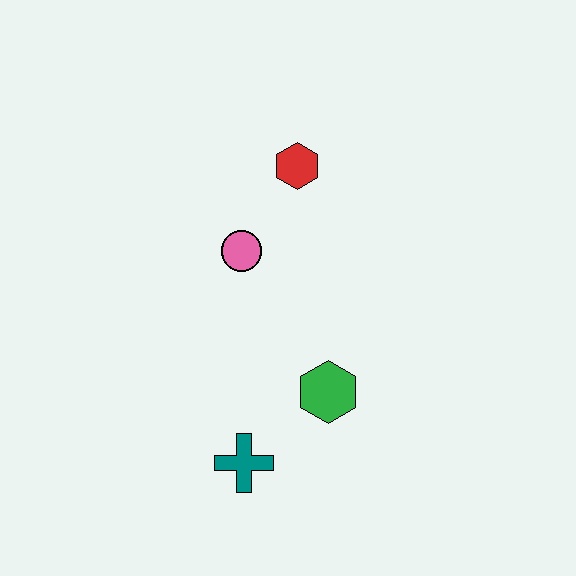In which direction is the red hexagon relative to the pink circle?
The red hexagon is above the pink circle.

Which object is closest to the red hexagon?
The pink circle is closest to the red hexagon.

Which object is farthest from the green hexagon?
The red hexagon is farthest from the green hexagon.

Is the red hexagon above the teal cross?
Yes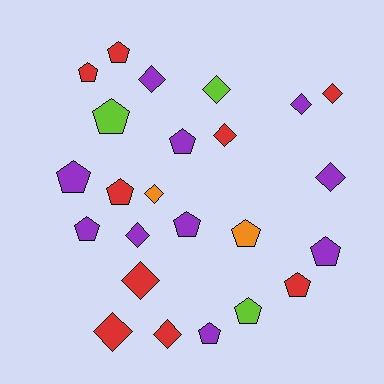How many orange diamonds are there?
There is 1 orange diamond.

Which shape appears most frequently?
Pentagon, with 13 objects.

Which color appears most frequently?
Purple, with 10 objects.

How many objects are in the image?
There are 24 objects.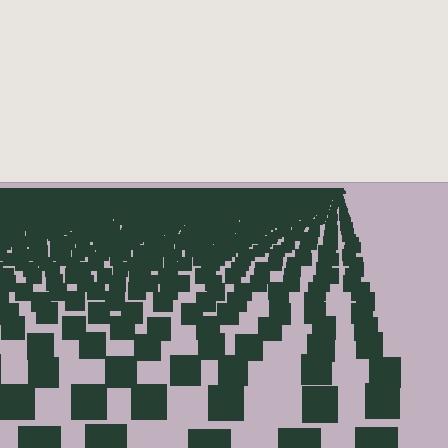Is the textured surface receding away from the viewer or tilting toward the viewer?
The surface is receding away from the viewer. Texture elements get smaller and denser toward the top.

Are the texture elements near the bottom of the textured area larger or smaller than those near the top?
Larger. Near the bottom, elements are closer to the viewer and appear at a bigger on-screen size.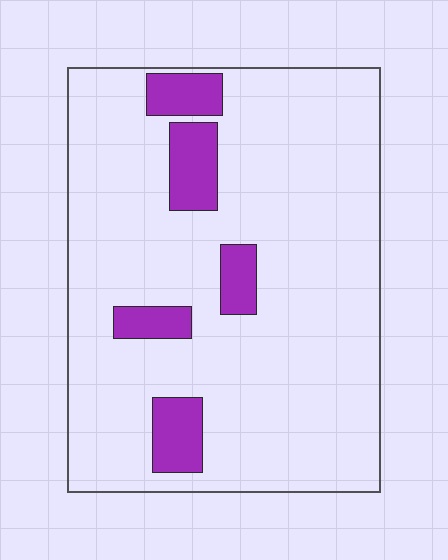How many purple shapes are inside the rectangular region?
5.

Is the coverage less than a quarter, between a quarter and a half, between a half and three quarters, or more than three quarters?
Less than a quarter.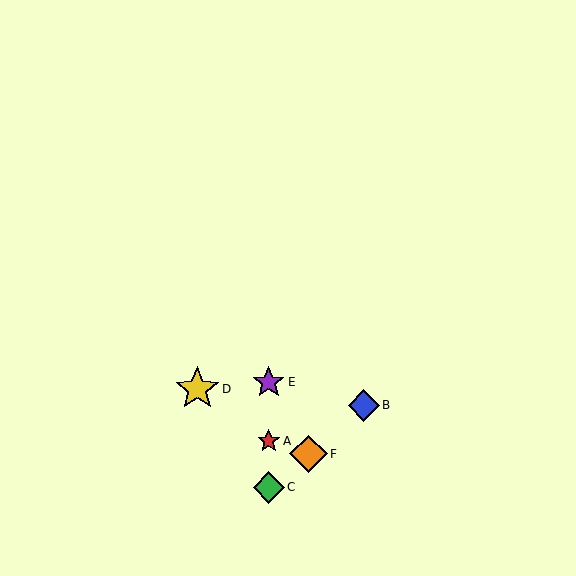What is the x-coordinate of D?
Object D is at x≈197.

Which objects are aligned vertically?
Objects A, C, E are aligned vertically.